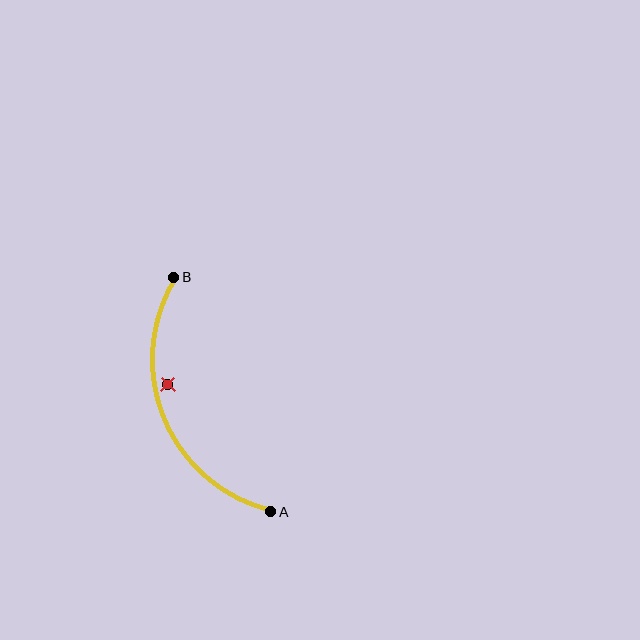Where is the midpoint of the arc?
The arc midpoint is the point on the curve farthest from the straight line joining A and B. It sits to the left of that line.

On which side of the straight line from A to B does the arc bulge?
The arc bulges to the left of the straight line connecting A and B.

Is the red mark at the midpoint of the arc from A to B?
No — the red mark does not lie on the arc at all. It sits slightly inside the curve.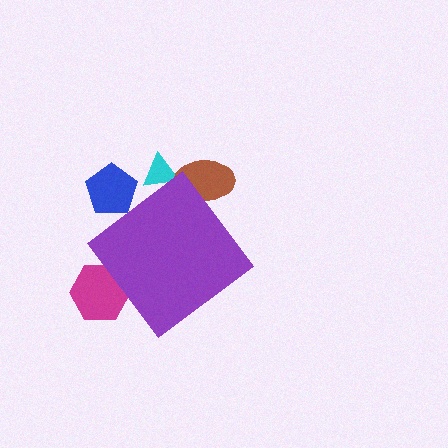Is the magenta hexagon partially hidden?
Yes, the magenta hexagon is partially hidden behind the purple diamond.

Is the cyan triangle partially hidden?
Yes, the cyan triangle is partially hidden behind the purple diamond.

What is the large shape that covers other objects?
A purple diamond.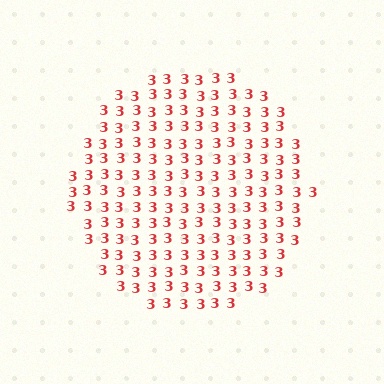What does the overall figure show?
The overall figure shows a circle.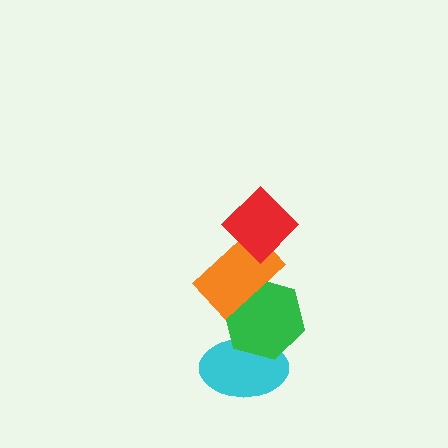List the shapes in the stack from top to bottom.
From top to bottom: the red diamond, the orange rectangle, the green hexagon, the cyan ellipse.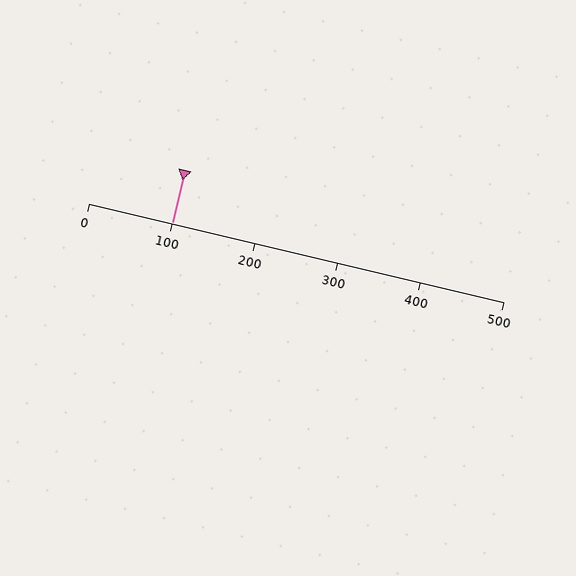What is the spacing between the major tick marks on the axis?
The major ticks are spaced 100 apart.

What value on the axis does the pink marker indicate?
The marker indicates approximately 100.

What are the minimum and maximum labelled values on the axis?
The axis runs from 0 to 500.